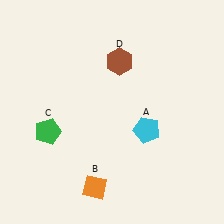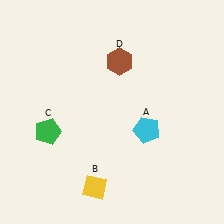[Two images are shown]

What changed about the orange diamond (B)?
In Image 1, B is orange. In Image 2, it changed to yellow.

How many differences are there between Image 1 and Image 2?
There is 1 difference between the two images.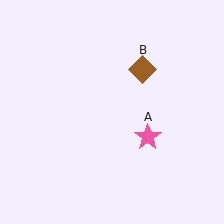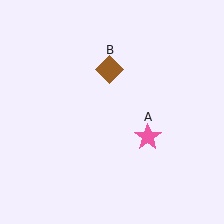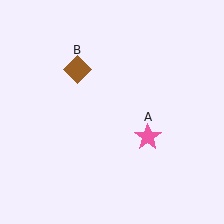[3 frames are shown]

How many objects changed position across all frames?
1 object changed position: brown diamond (object B).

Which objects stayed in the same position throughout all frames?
Pink star (object A) remained stationary.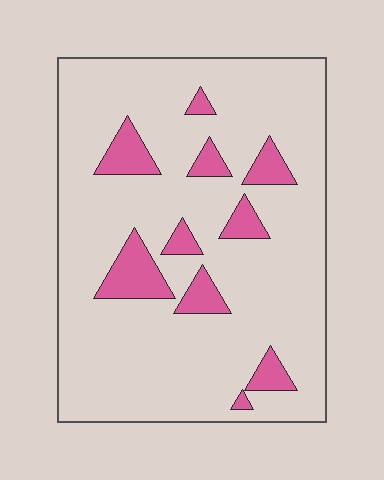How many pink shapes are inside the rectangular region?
10.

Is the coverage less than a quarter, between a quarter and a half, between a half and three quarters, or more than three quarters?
Less than a quarter.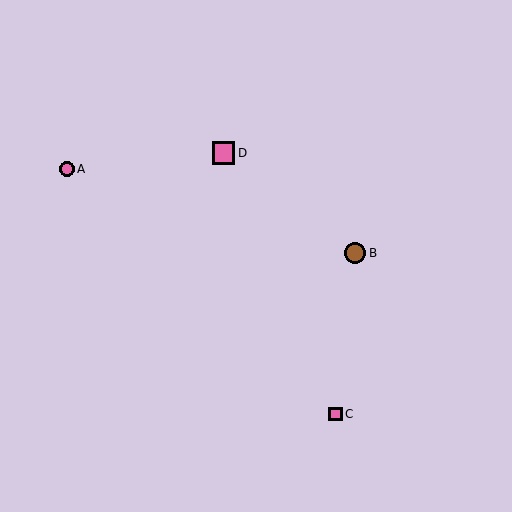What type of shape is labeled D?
Shape D is a pink square.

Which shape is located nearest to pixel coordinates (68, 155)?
The pink circle (labeled A) at (67, 169) is nearest to that location.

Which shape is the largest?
The pink square (labeled D) is the largest.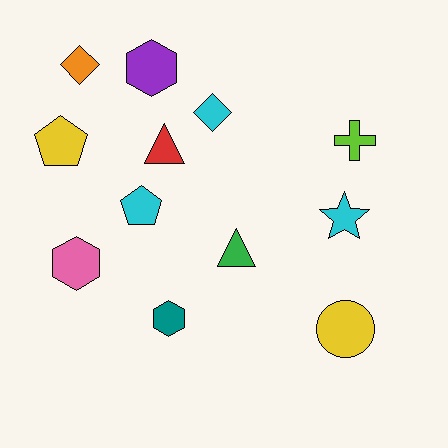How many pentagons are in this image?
There are 2 pentagons.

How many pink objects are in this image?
There is 1 pink object.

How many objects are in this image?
There are 12 objects.